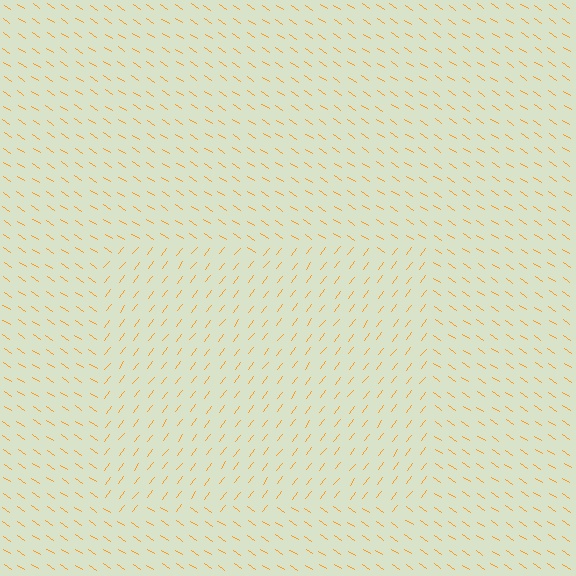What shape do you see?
I see a rectangle.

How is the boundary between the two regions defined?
The boundary is defined purely by a change in line orientation (approximately 86 degrees difference). All lines are the same color and thickness.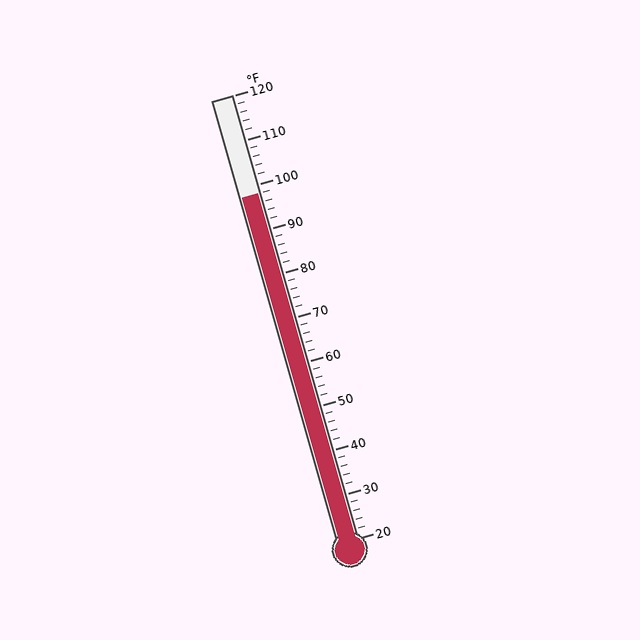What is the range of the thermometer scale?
The thermometer scale ranges from 20°F to 120°F.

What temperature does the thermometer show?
The thermometer shows approximately 98°F.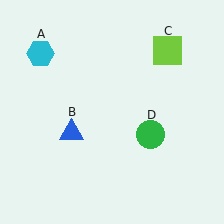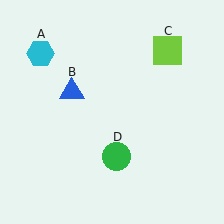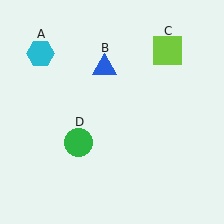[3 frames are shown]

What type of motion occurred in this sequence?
The blue triangle (object B), green circle (object D) rotated clockwise around the center of the scene.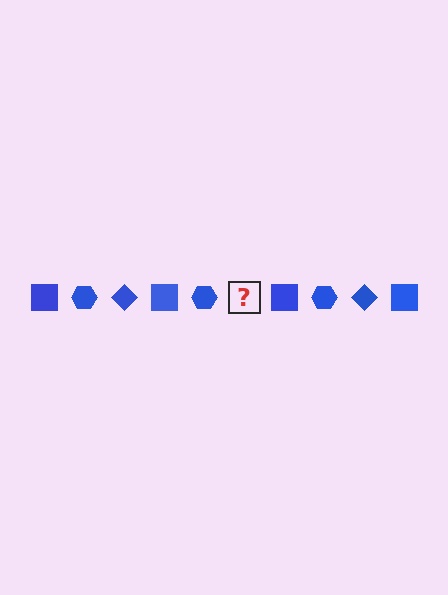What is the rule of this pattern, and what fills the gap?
The rule is that the pattern cycles through square, hexagon, diamond shapes in blue. The gap should be filled with a blue diamond.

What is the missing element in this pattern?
The missing element is a blue diamond.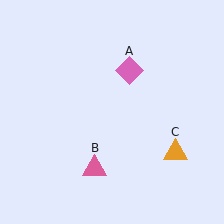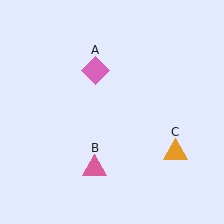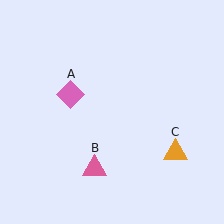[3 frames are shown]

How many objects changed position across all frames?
1 object changed position: pink diamond (object A).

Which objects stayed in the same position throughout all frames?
Pink triangle (object B) and orange triangle (object C) remained stationary.